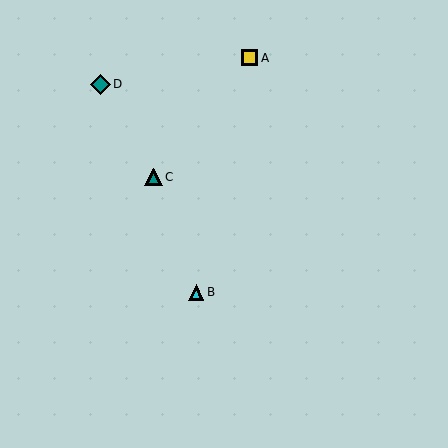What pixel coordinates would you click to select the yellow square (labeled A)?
Click at (250, 58) to select the yellow square A.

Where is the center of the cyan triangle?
The center of the cyan triangle is at (196, 292).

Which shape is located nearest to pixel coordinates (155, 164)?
The teal triangle (labeled C) at (153, 177) is nearest to that location.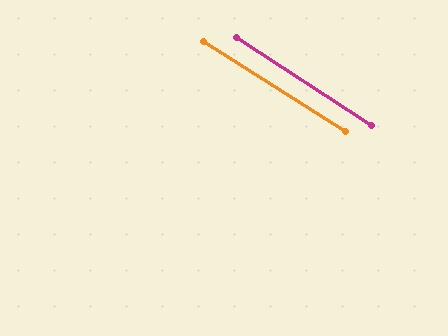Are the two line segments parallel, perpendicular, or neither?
Parallel — their directions differ by only 0.9°.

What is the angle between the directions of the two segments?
Approximately 1 degree.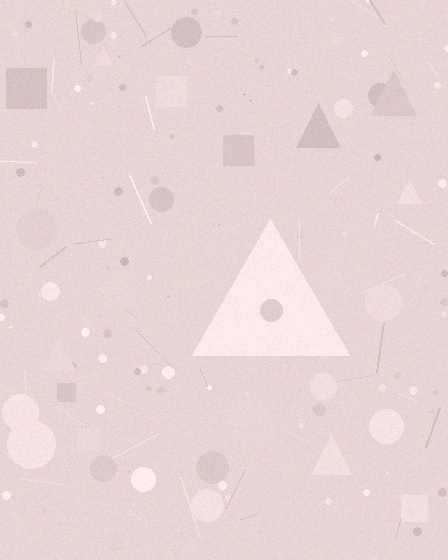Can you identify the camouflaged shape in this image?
The camouflaged shape is a triangle.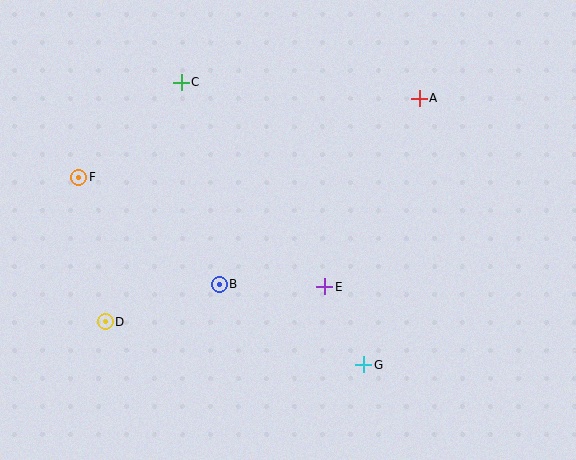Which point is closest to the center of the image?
Point E at (325, 287) is closest to the center.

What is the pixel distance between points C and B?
The distance between C and B is 205 pixels.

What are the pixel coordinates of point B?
Point B is at (219, 284).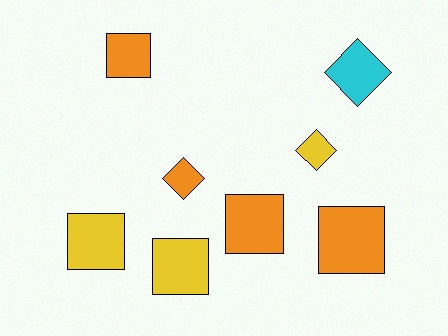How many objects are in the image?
There are 8 objects.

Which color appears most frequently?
Orange, with 4 objects.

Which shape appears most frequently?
Square, with 5 objects.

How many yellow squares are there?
There are 2 yellow squares.